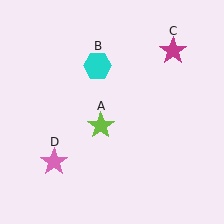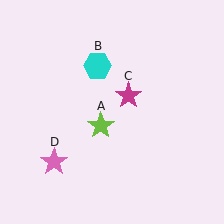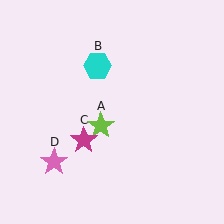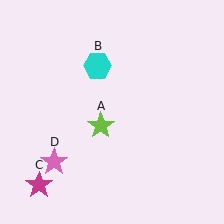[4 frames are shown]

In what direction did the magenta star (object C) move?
The magenta star (object C) moved down and to the left.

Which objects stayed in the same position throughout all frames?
Lime star (object A) and cyan hexagon (object B) and pink star (object D) remained stationary.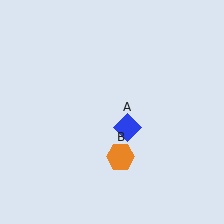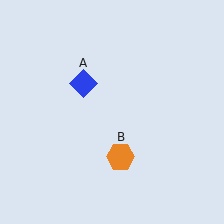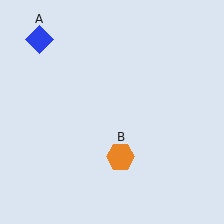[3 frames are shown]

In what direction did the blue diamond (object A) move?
The blue diamond (object A) moved up and to the left.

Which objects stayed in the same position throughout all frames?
Orange hexagon (object B) remained stationary.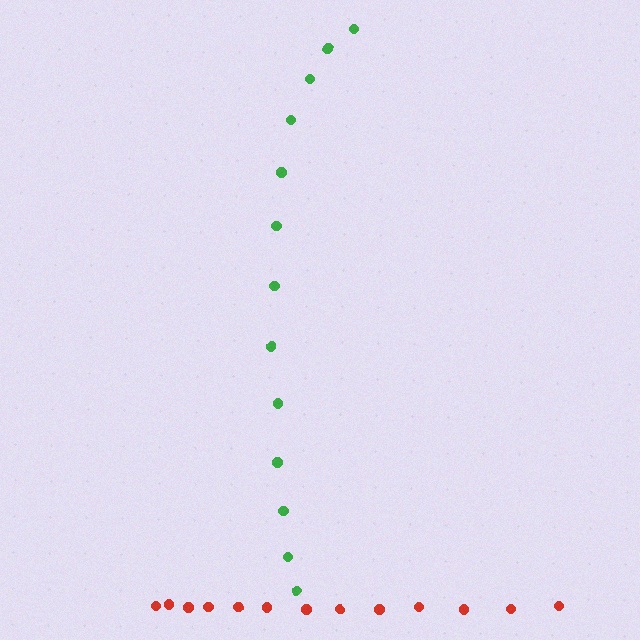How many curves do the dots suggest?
There are 2 distinct paths.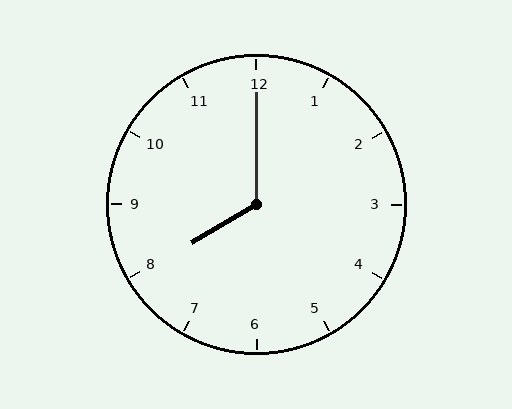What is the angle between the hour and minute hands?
Approximately 120 degrees.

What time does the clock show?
8:00.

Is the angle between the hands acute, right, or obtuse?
It is obtuse.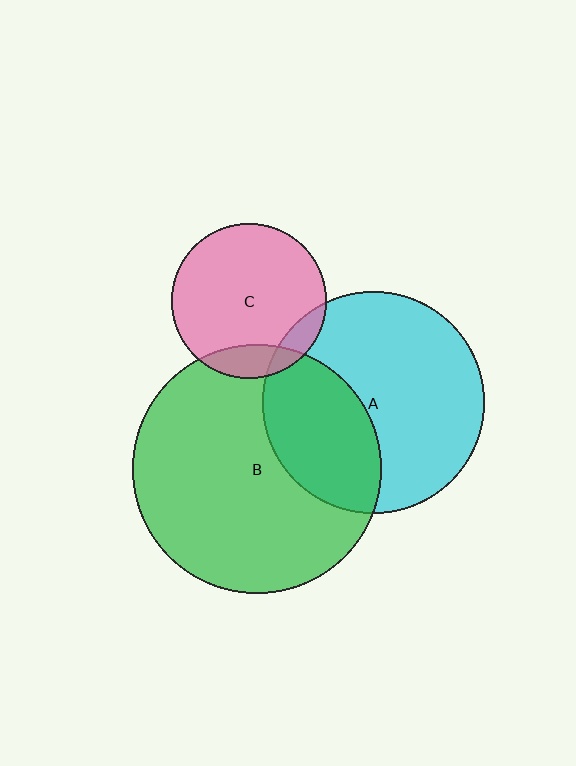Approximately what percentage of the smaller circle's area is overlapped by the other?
Approximately 35%.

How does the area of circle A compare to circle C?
Approximately 2.0 times.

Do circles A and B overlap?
Yes.